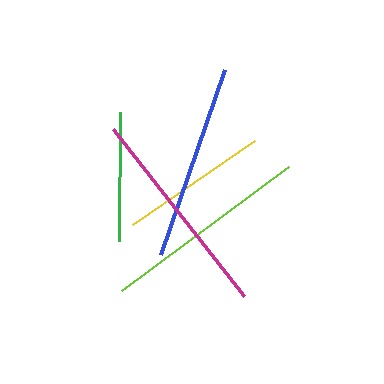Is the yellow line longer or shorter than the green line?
The yellow line is longer than the green line.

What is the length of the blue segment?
The blue segment is approximately 195 pixels long.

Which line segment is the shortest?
The green line is the shortest at approximately 130 pixels.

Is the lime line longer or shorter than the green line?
The lime line is longer than the green line.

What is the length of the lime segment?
The lime segment is approximately 208 pixels long.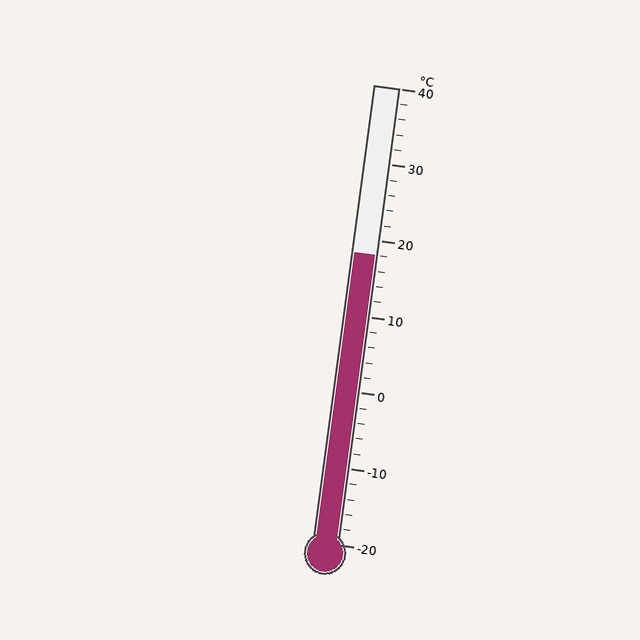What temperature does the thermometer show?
The thermometer shows approximately 18°C.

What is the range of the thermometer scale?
The thermometer scale ranges from -20°C to 40°C.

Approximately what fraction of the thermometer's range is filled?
The thermometer is filled to approximately 65% of its range.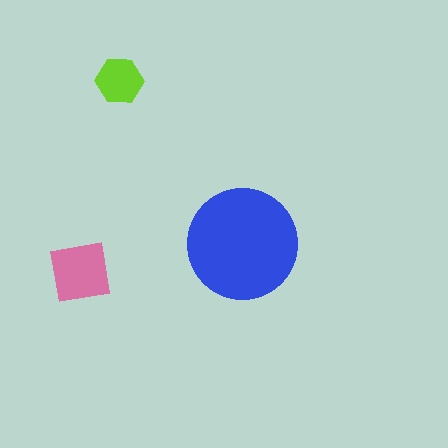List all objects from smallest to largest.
The lime hexagon, the pink square, the blue circle.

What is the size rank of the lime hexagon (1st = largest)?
3rd.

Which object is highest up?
The lime hexagon is topmost.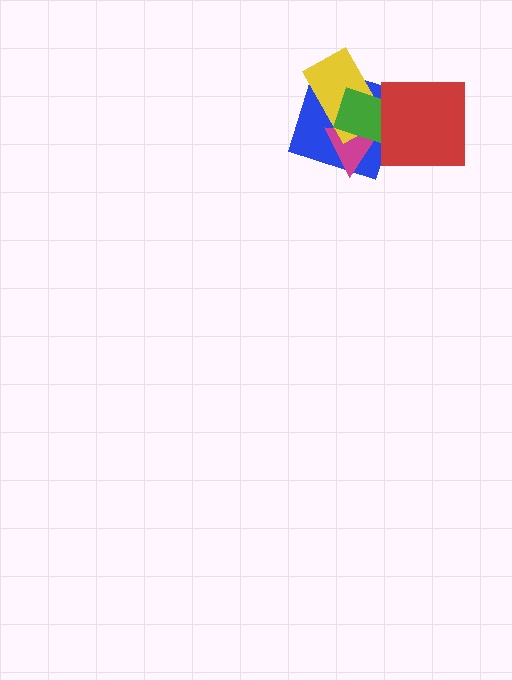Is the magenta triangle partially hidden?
Yes, it is partially covered by another shape.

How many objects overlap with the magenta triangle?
3 objects overlap with the magenta triangle.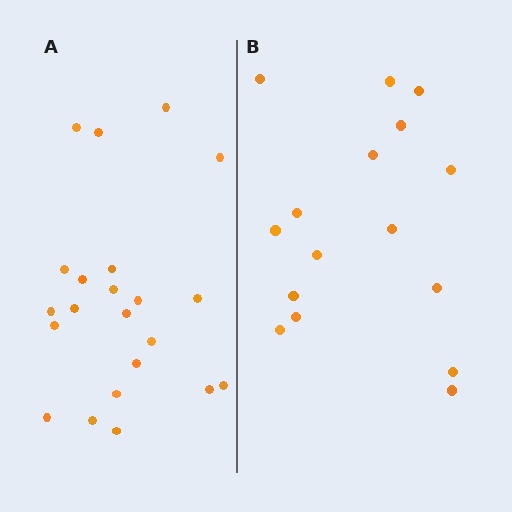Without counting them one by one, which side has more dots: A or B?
Region A (the left region) has more dots.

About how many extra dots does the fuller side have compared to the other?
Region A has about 6 more dots than region B.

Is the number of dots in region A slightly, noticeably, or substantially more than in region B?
Region A has noticeably more, but not dramatically so. The ratio is roughly 1.4 to 1.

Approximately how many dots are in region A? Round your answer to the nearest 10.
About 20 dots. (The exact count is 22, which rounds to 20.)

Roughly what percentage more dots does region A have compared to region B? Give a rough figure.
About 40% more.